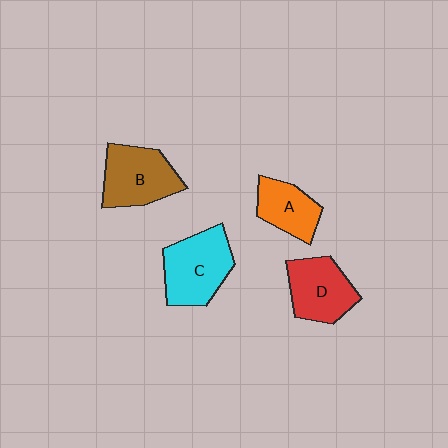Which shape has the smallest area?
Shape A (orange).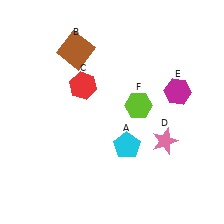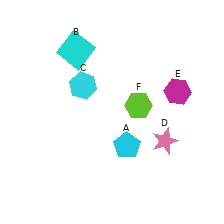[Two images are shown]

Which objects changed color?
B changed from brown to cyan. C changed from red to cyan.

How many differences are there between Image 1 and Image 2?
There are 2 differences between the two images.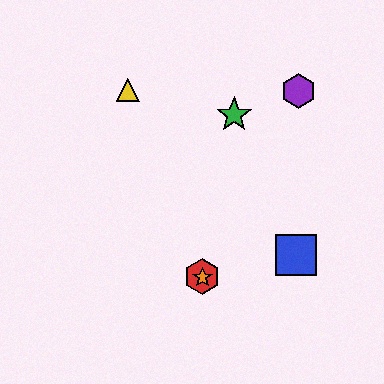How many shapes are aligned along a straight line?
3 shapes (the red hexagon, the yellow triangle, the orange star) are aligned along a straight line.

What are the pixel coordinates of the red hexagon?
The red hexagon is at (202, 276).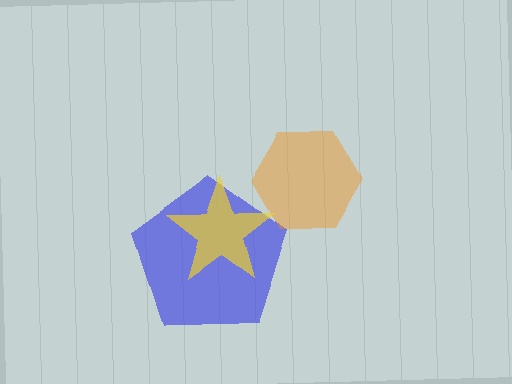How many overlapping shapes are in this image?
There are 3 overlapping shapes in the image.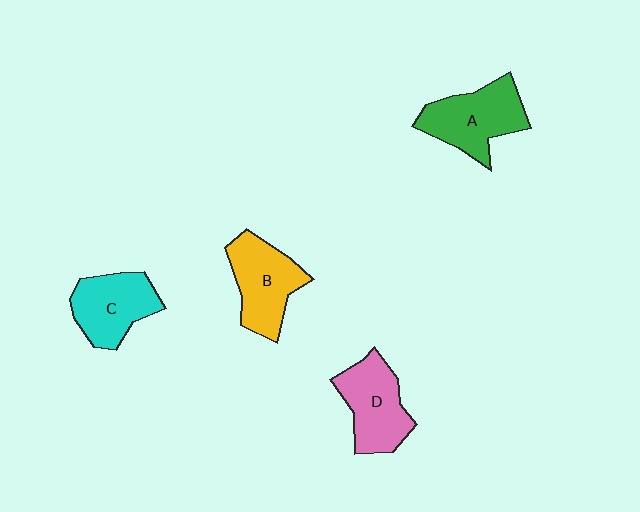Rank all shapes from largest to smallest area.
From largest to smallest: A (green), B (yellow), D (pink), C (cyan).